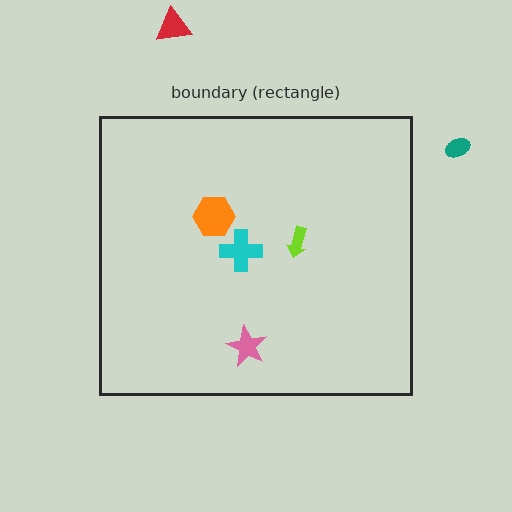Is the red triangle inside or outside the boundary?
Outside.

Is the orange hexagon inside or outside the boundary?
Inside.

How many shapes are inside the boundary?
4 inside, 2 outside.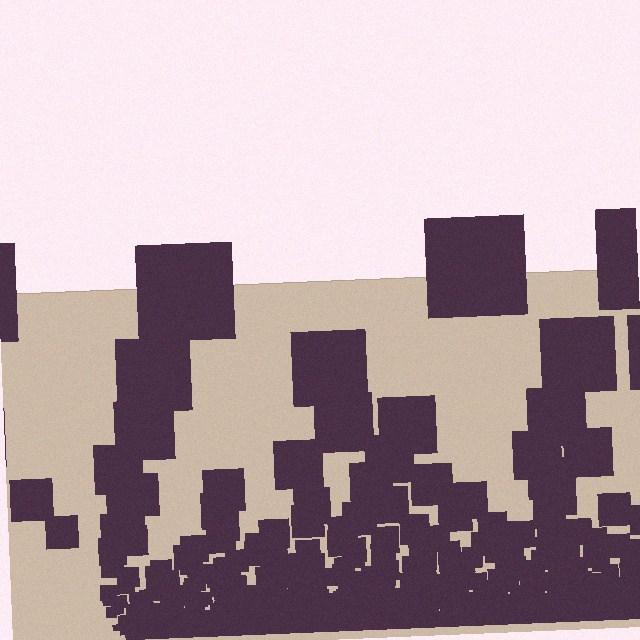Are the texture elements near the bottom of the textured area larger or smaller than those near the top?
Smaller. The gradient is inverted — elements near the bottom are smaller and denser.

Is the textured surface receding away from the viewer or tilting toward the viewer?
The surface appears to tilt toward the viewer. Texture elements get larger and sparser toward the top.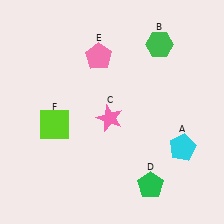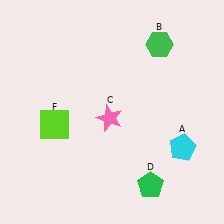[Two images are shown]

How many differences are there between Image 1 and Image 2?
There is 1 difference between the two images.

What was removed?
The pink pentagon (E) was removed in Image 2.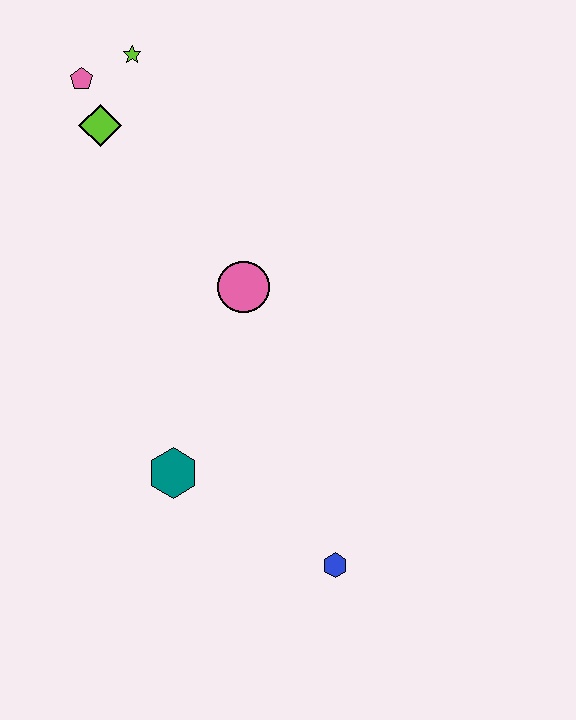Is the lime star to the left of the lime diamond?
No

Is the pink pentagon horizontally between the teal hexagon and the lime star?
No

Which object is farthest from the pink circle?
The blue hexagon is farthest from the pink circle.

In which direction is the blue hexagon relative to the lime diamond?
The blue hexagon is below the lime diamond.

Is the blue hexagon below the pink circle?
Yes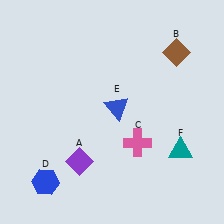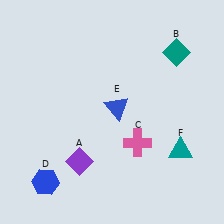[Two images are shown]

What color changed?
The diamond (B) changed from brown in Image 1 to teal in Image 2.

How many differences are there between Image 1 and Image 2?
There is 1 difference between the two images.